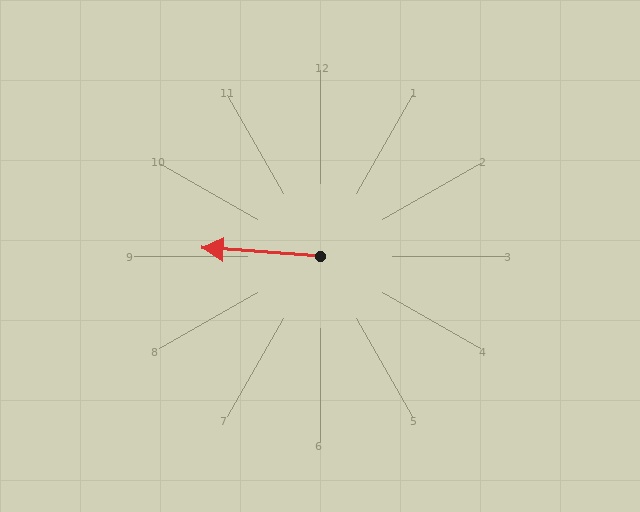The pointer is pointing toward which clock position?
Roughly 9 o'clock.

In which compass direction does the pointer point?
West.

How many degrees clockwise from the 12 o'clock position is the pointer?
Approximately 274 degrees.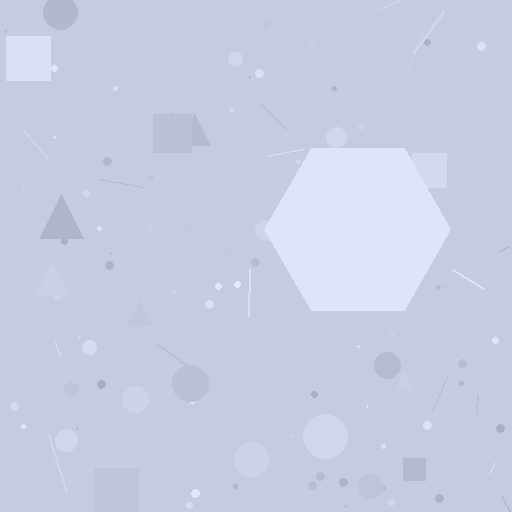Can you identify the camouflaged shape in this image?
The camouflaged shape is a hexagon.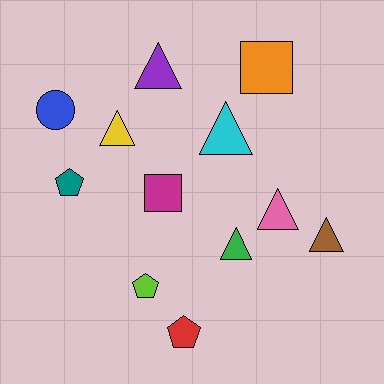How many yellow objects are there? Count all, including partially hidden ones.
There is 1 yellow object.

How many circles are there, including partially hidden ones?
There is 1 circle.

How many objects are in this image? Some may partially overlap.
There are 12 objects.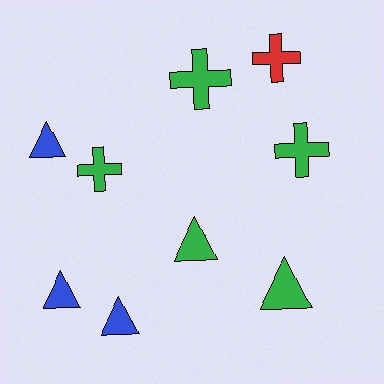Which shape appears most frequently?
Triangle, with 5 objects.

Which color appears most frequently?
Green, with 5 objects.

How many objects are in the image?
There are 9 objects.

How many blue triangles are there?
There are 3 blue triangles.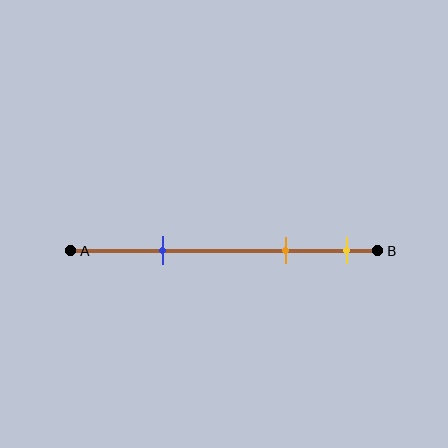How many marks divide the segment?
There are 3 marks dividing the segment.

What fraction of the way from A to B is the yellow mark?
The yellow mark is approximately 90% (0.9) of the way from A to B.